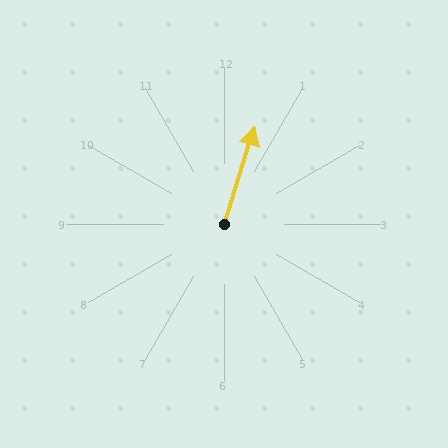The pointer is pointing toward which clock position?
Roughly 1 o'clock.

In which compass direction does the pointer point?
North.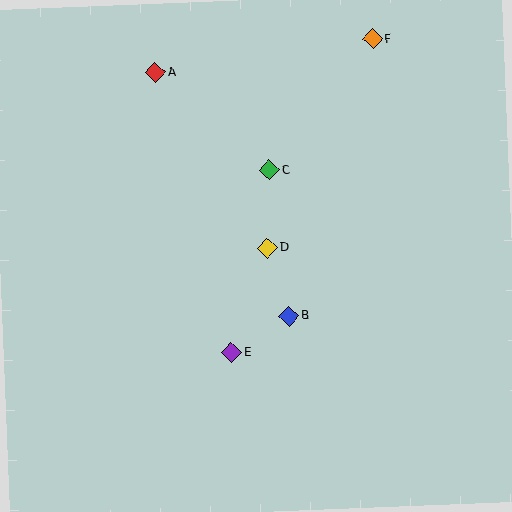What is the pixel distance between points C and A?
The distance between C and A is 150 pixels.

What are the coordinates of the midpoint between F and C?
The midpoint between F and C is at (321, 105).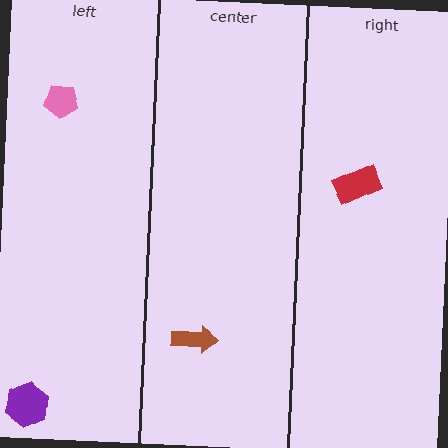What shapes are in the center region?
The brown arrow.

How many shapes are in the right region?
1.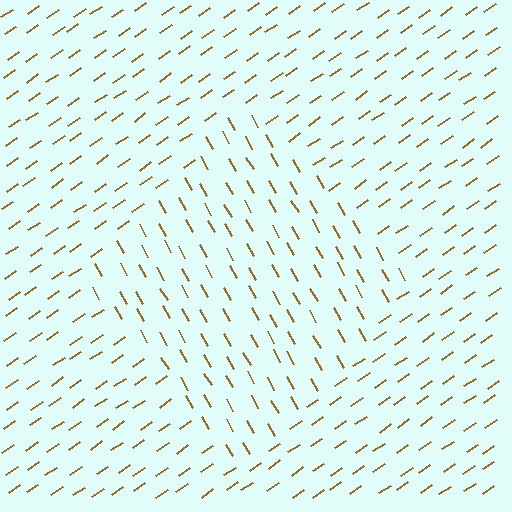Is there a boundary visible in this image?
Yes, there is a texture boundary formed by a change in line orientation.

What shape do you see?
I see a diamond.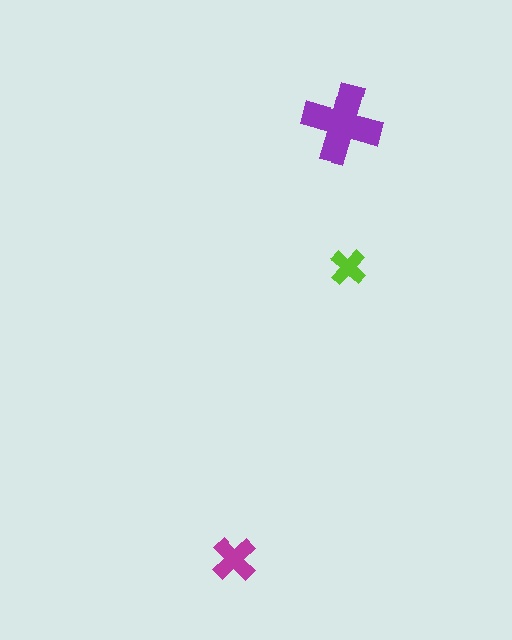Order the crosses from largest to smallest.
the purple one, the magenta one, the lime one.